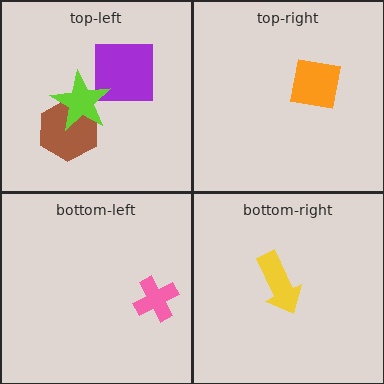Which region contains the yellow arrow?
The bottom-right region.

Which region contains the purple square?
The top-left region.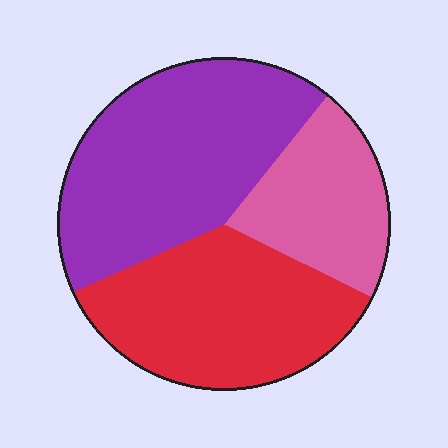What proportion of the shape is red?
Red covers roughly 35% of the shape.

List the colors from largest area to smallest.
From largest to smallest: purple, red, pink.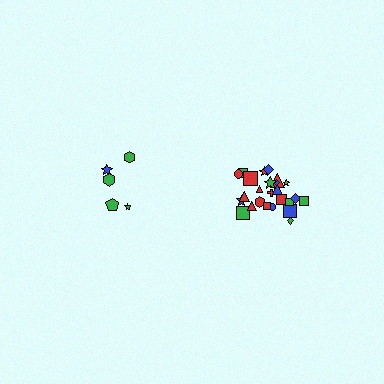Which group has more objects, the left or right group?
The right group.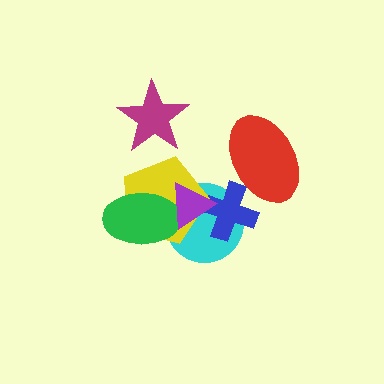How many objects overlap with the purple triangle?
4 objects overlap with the purple triangle.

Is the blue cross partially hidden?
Yes, it is partially covered by another shape.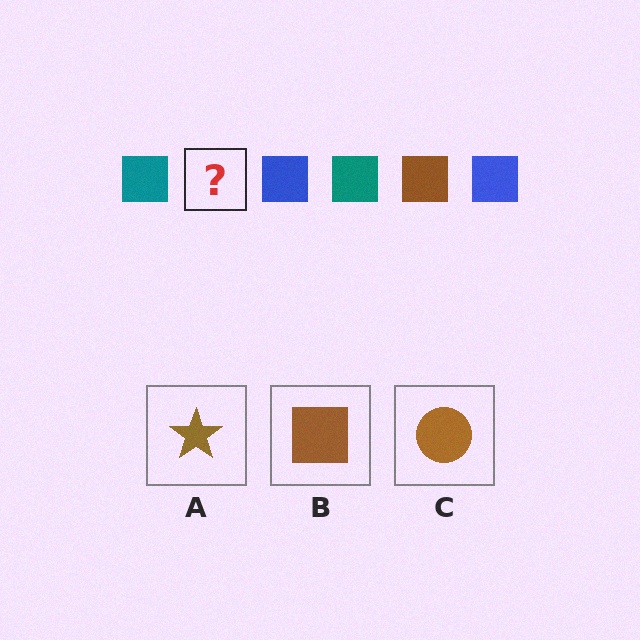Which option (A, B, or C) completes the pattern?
B.